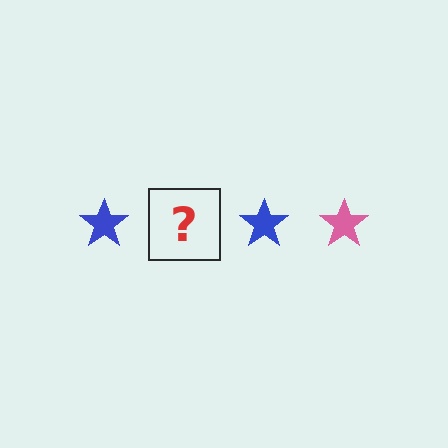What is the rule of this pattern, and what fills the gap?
The rule is that the pattern cycles through blue, pink stars. The gap should be filled with a pink star.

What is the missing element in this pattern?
The missing element is a pink star.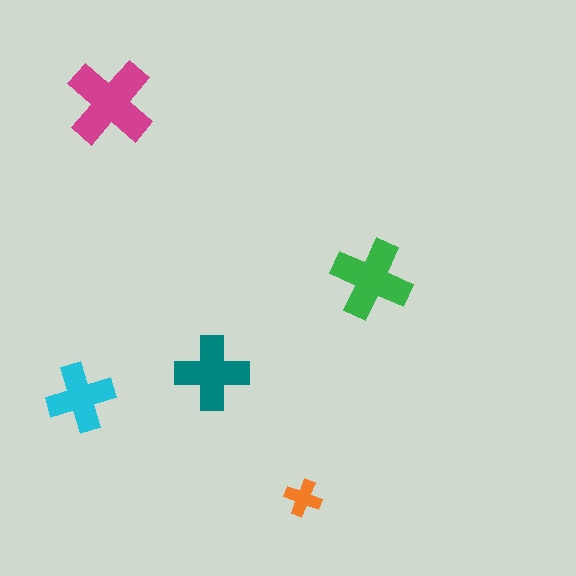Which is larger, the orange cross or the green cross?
The green one.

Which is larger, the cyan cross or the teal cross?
The teal one.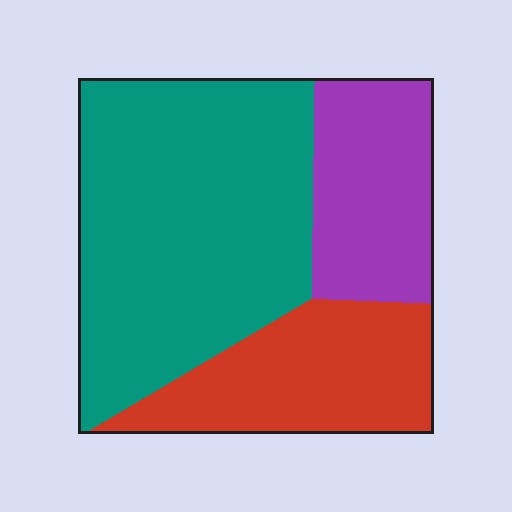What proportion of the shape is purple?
Purple takes up about one fifth (1/5) of the shape.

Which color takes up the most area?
Teal, at roughly 55%.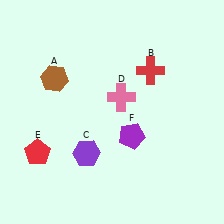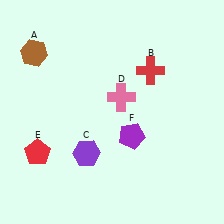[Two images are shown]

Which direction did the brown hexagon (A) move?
The brown hexagon (A) moved up.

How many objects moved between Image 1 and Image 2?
1 object moved between the two images.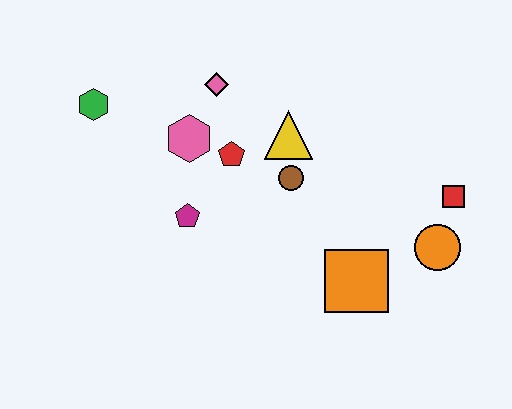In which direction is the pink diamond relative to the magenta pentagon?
The pink diamond is above the magenta pentagon.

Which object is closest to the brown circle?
The yellow triangle is closest to the brown circle.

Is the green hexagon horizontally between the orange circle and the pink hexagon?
No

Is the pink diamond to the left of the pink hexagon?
No